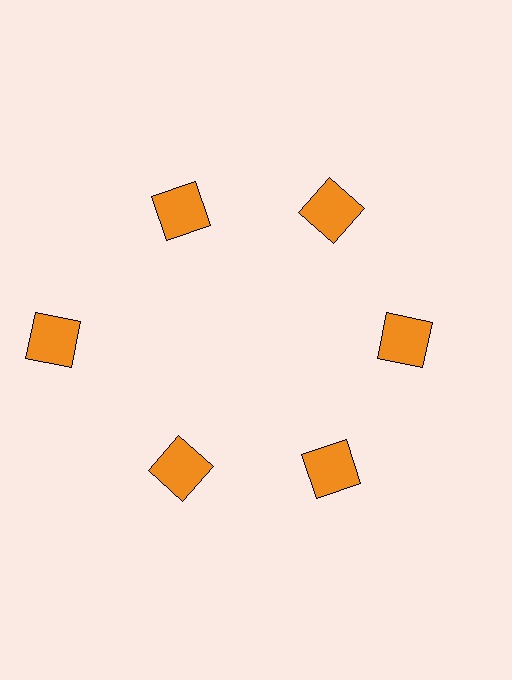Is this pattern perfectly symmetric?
No. The 6 orange squares are arranged in a ring, but one element near the 9 o'clock position is pushed outward from the center, breaking the 6-fold rotational symmetry.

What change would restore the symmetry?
The symmetry would be restored by moving it inward, back onto the ring so that all 6 squares sit at equal angles and equal distance from the center.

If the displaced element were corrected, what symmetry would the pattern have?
It would have 6-fold rotational symmetry — the pattern would map onto itself every 60 degrees.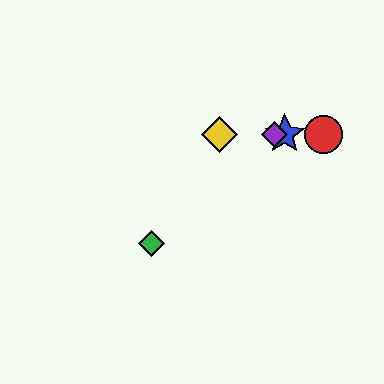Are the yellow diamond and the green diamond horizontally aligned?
No, the yellow diamond is at y≈134 and the green diamond is at y≈244.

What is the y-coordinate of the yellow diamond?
The yellow diamond is at y≈134.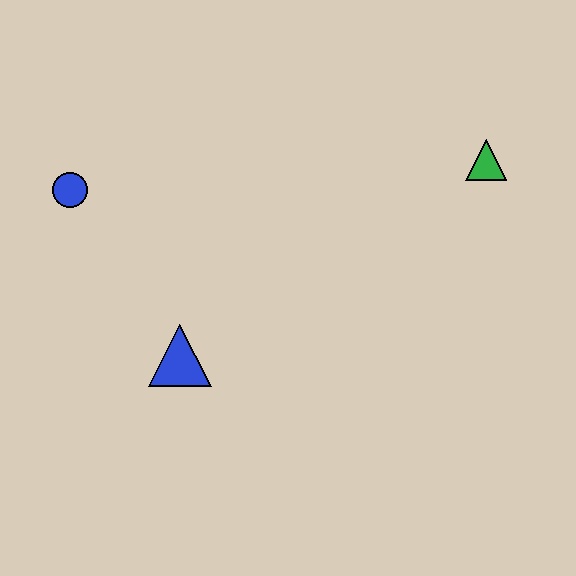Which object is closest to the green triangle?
The blue triangle is closest to the green triangle.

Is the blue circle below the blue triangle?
No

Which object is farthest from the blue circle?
The green triangle is farthest from the blue circle.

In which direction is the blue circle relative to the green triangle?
The blue circle is to the left of the green triangle.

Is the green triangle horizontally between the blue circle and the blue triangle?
No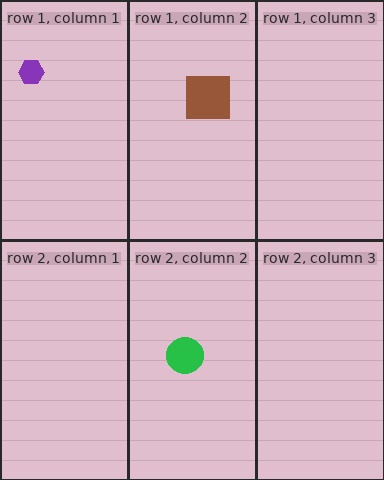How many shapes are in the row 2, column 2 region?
1.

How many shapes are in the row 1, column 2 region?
1.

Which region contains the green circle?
The row 2, column 2 region.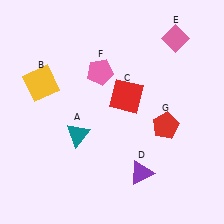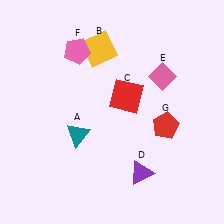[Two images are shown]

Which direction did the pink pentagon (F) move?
The pink pentagon (F) moved left.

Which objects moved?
The objects that moved are: the yellow square (B), the pink diamond (E), the pink pentagon (F).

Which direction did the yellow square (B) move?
The yellow square (B) moved right.